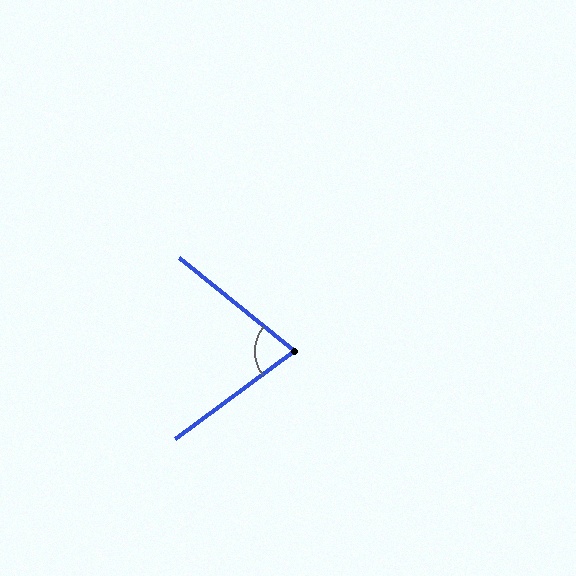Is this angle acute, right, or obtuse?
It is acute.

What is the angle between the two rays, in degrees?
Approximately 75 degrees.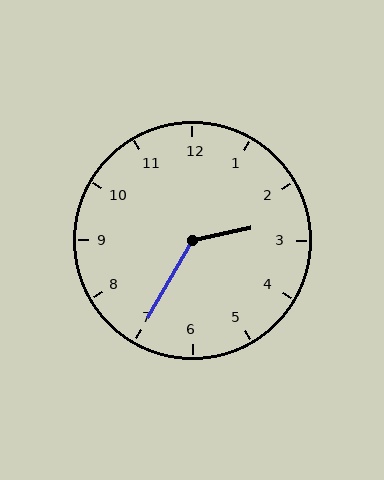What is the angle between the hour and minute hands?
Approximately 132 degrees.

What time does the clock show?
2:35.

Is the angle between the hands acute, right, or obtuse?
It is obtuse.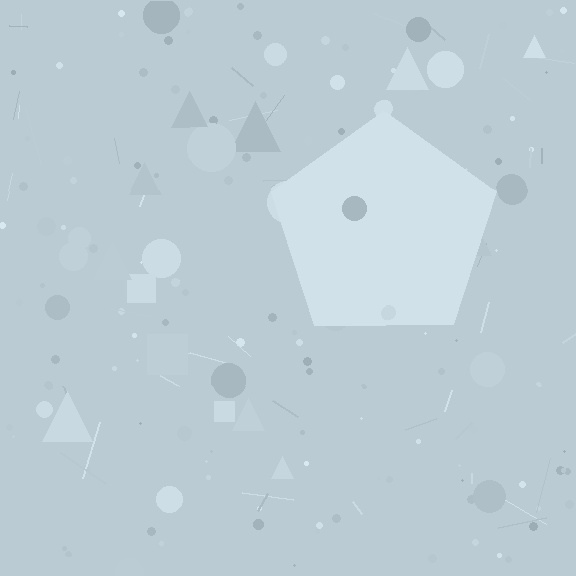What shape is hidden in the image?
A pentagon is hidden in the image.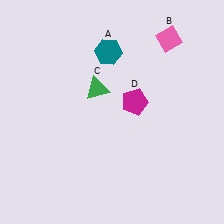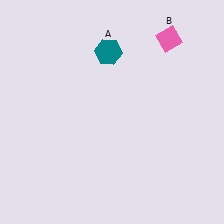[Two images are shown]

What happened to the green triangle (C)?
The green triangle (C) was removed in Image 2. It was in the top-left area of Image 1.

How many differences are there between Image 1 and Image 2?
There are 2 differences between the two images.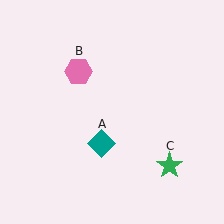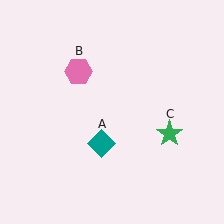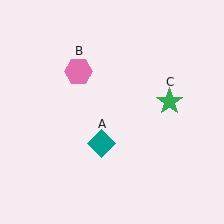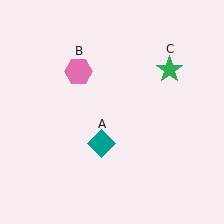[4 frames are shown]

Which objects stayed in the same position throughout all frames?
Teal diamond (object A) and pink hexagon (object B) remained stationary.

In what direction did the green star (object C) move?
The green star (object C) moved up.